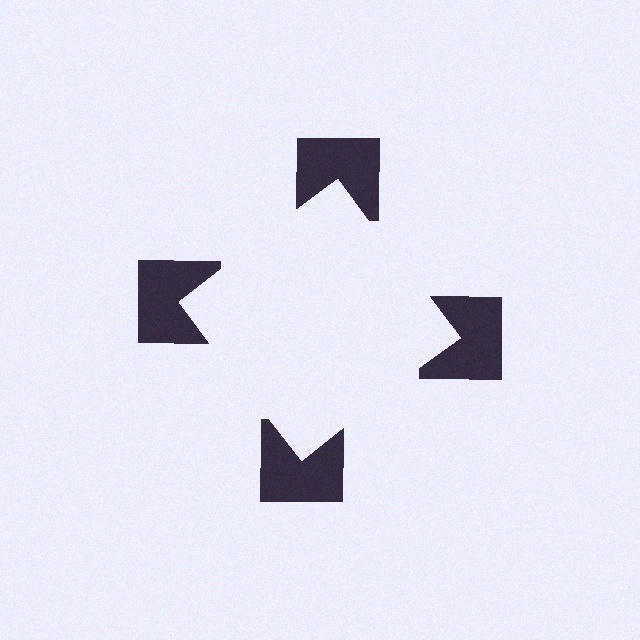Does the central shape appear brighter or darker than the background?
It typically appears slightly brighter than the background, even though no actual brightness change is drawn.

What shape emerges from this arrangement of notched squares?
An illusory square — its edges are inferred from the aligned wedge cuts in the notched squares, not physically drawn.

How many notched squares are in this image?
There are 4 — one at each vertex of the illusory square.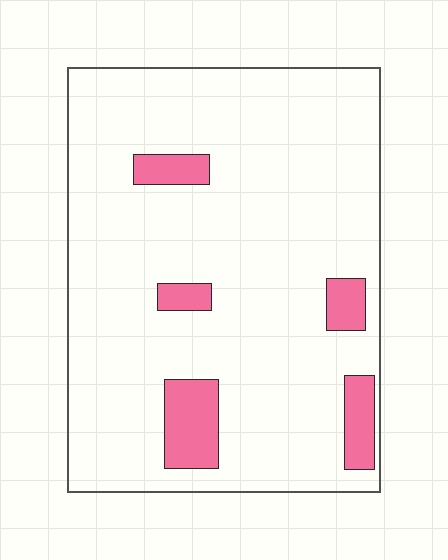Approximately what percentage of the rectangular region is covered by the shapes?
Approximately 10%.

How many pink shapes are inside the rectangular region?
5.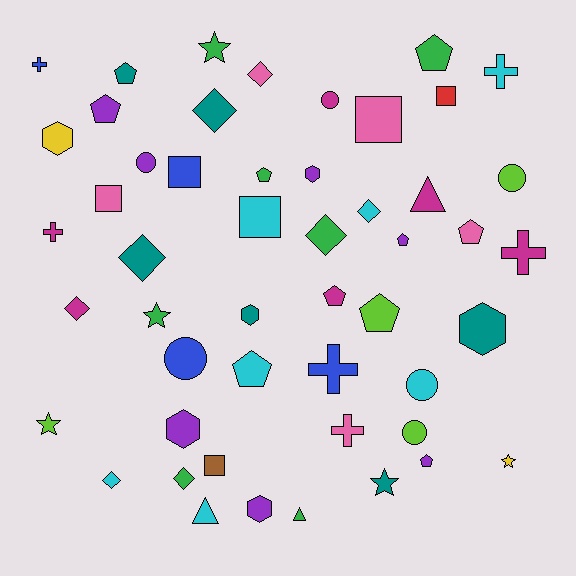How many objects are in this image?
There are 50 objects.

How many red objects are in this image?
There is 1 red object.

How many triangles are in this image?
There are 3 triangles.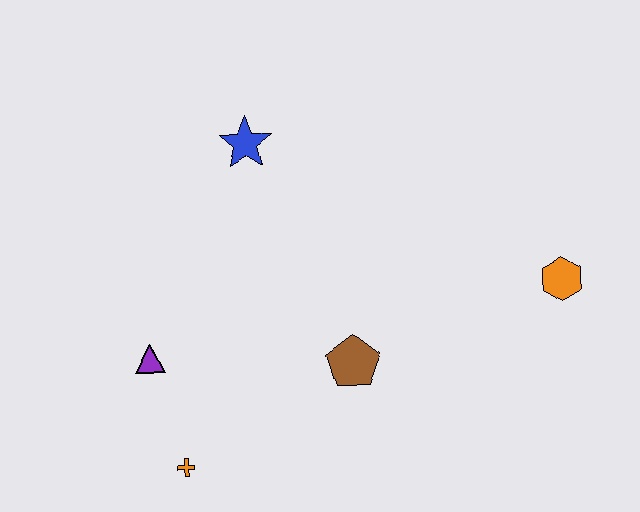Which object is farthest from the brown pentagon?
The blue star is farthest from the brown pentagon.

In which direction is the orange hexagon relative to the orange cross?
The orange hexagon is to the right of the orange cross.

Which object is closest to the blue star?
The purple triangle is closest to the blue star.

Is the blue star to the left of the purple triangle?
No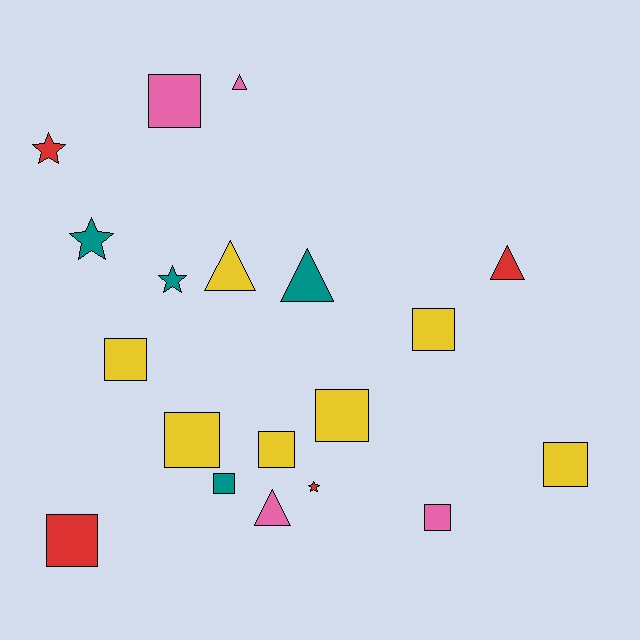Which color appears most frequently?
Yellow, with 7 objects.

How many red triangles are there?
There is 1 red triangle.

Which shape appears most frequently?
Square, with 10 objects.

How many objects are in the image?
There are 19 objects.